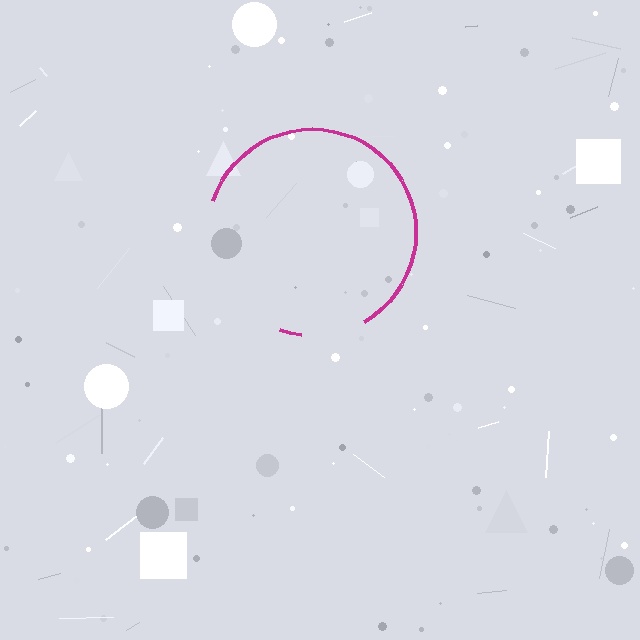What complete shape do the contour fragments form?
The contour fragments form a circle.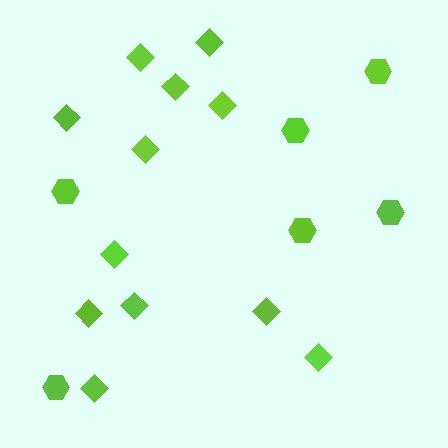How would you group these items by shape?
There are 2 groups: one group of diamonds (12) and one group of hexagons (6).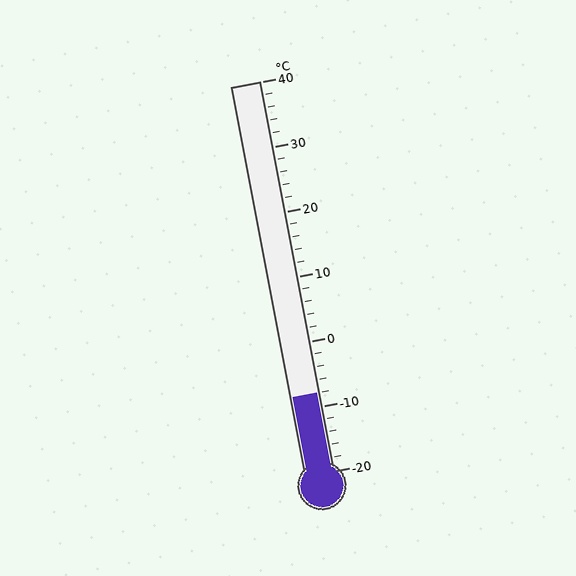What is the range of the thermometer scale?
The thermometer scale ranges from -20°C to 40°C.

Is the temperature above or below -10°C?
The temperature is above -10°C.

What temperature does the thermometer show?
The thermometer shows approximately -8°C.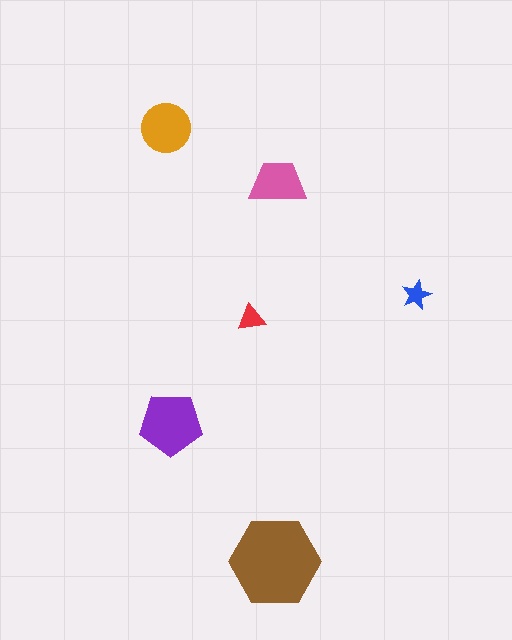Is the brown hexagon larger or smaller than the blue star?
Larger.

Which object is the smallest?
The blue star.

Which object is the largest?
The brown hexagon.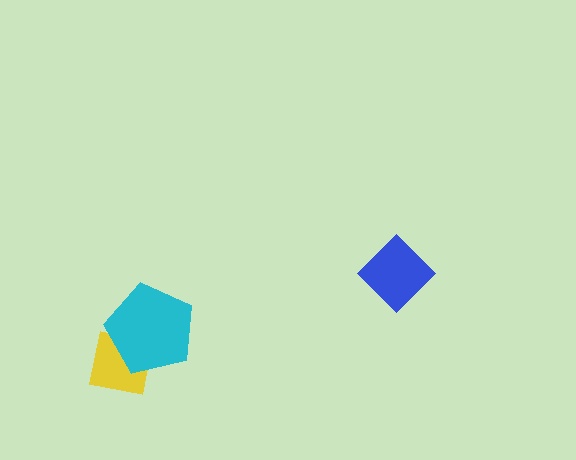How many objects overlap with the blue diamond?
0 objects overlap with the blue diamond.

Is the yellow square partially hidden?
Yes, it is partially covered by another shape.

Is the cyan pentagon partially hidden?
No, no other shape covers it.